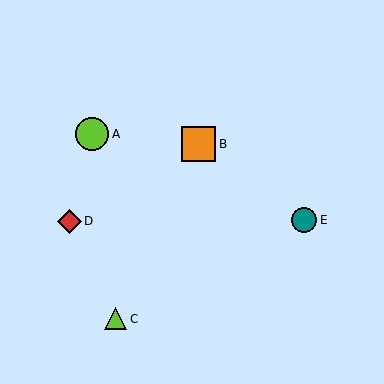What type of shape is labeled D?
Shape D is a red diamond.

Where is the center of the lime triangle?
The center of the lime triangle is at (116, 319).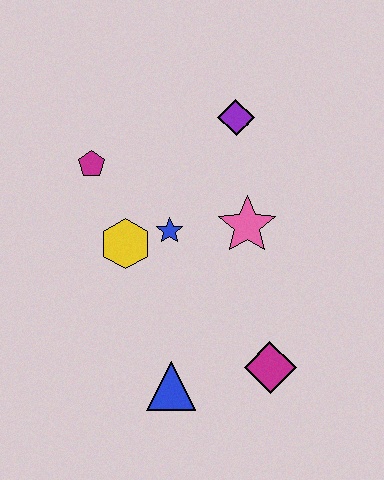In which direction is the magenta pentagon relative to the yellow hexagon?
The magenta pentagon is above the yellow hexagon.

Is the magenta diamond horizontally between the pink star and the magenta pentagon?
No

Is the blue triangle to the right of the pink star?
No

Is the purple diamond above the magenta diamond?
Yes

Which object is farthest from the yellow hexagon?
The magenta diamond is farthest from the yellow hexagon.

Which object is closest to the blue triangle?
The magenta diamond is closest to the blue triangle.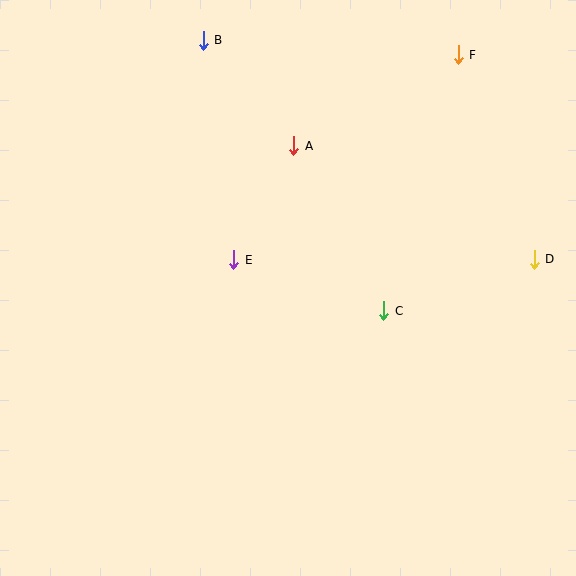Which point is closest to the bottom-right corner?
Point D is closest to the bottom-right corner.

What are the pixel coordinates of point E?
Point E is at (234, 260).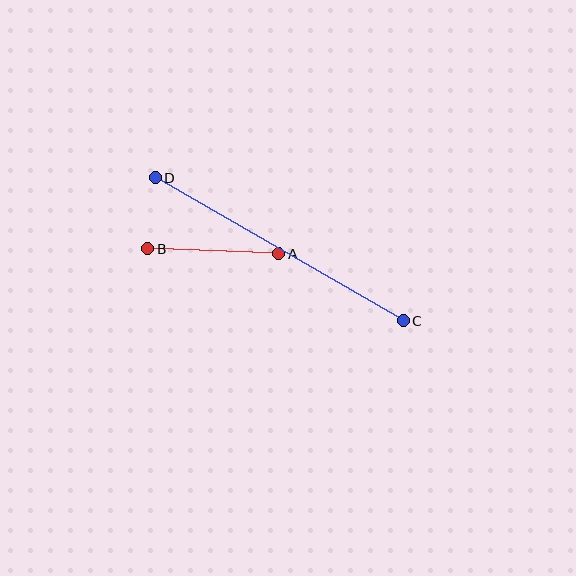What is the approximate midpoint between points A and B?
The midpoint is at approximately (213, 251) pixels.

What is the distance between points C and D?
The distance is approximately 286 pixels.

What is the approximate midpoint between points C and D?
The midpoint is at approximately (279, 249) pixels.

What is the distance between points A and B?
The distance is approximately 131 pixels.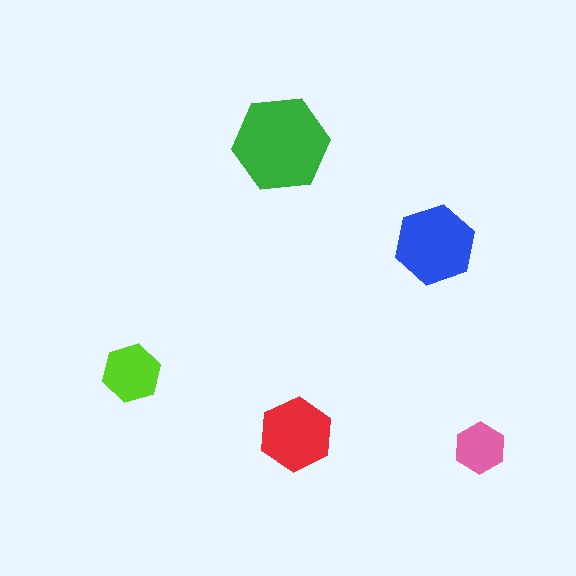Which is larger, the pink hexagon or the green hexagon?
The green one.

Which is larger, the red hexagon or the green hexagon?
The green one.